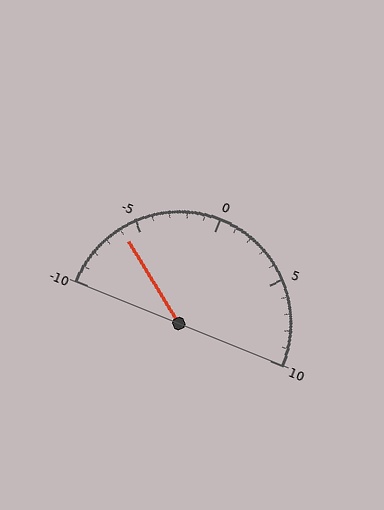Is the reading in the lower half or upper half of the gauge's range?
The reading is in the lower half of the range (-10 to 10).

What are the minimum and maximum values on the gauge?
The gauge ranges from -10 to 10.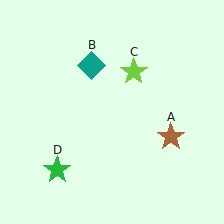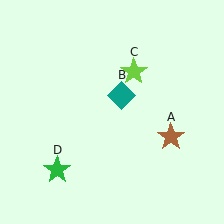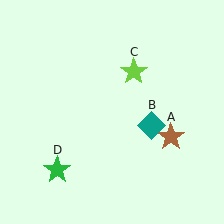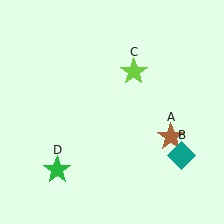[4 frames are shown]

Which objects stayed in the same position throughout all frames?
Brown star (object A) and lime star (object C) and green star (object D) remained stationary.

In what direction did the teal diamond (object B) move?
The teal diamond (object B) moved down and to the right.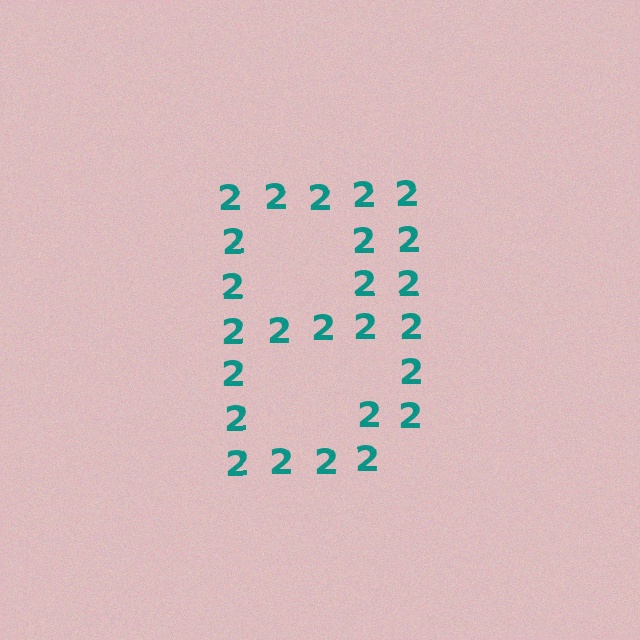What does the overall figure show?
The overall figure shows the letter B.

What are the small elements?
The small elements are digit 2's.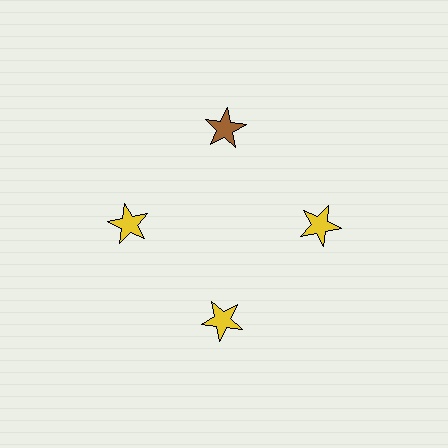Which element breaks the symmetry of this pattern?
The brown star at roughly the 12 o'clock position breaks the symmetry. All other shapes are yellow stars.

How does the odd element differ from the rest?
It has a different color: brown instead of yellow.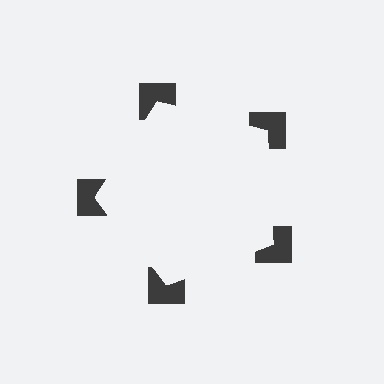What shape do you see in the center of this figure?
An illusory pentagon — its edges are inferred from the aligned wedge cuts in the notched squares, not physically drawn.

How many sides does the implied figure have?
5 sides.